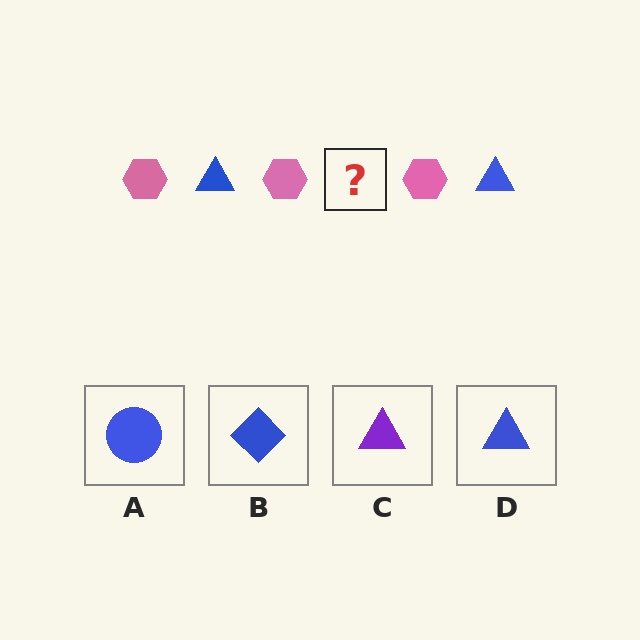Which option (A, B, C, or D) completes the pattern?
D.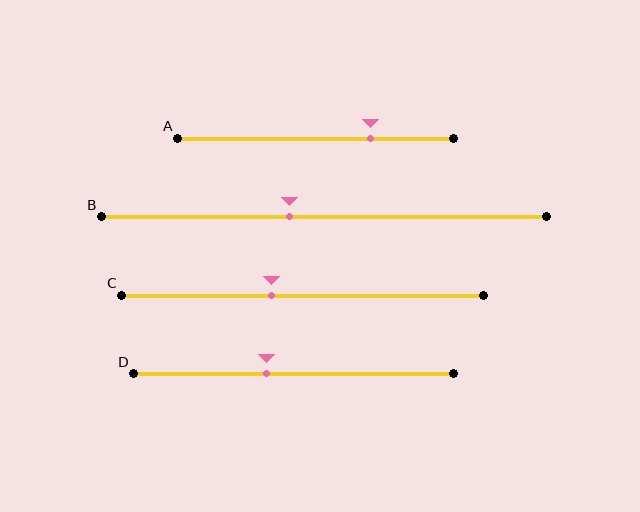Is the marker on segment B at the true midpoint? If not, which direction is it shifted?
No, the marker on segment B is shifted to the left by about 8% of the segment length.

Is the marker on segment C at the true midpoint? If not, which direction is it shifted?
No, the marker on segment C is shifted to the left by about 9% of the segment length.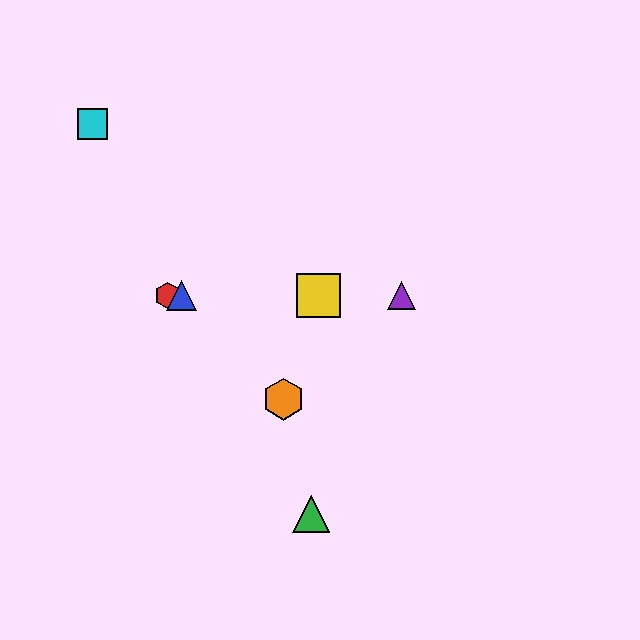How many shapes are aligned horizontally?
4 shapes (the red hexagon, the blue triangle, the yellow square, the purple triangle) are aligned horizontally.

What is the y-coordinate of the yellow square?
The yellow square is at y≈295.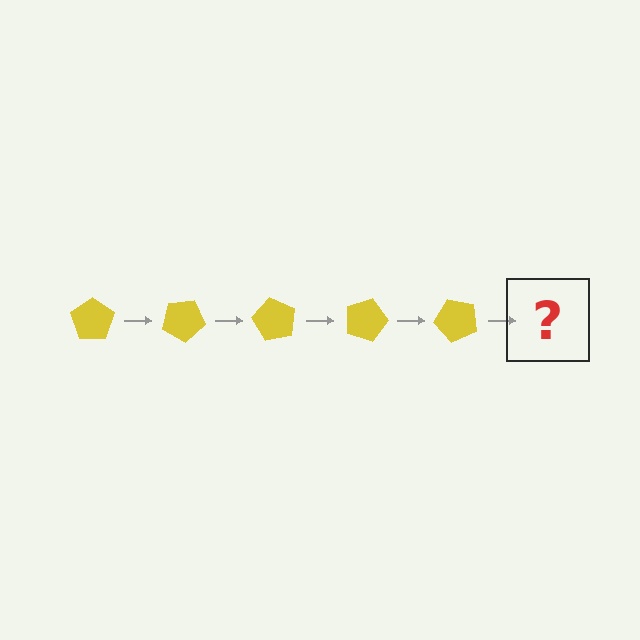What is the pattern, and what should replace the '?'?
The pattern is that the pentagon rotates 30 degrees each step. The '?' should be a yellow pentagon rotated 150 degrees.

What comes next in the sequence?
The next element should be a yellow pentagon rotated 150 degrees.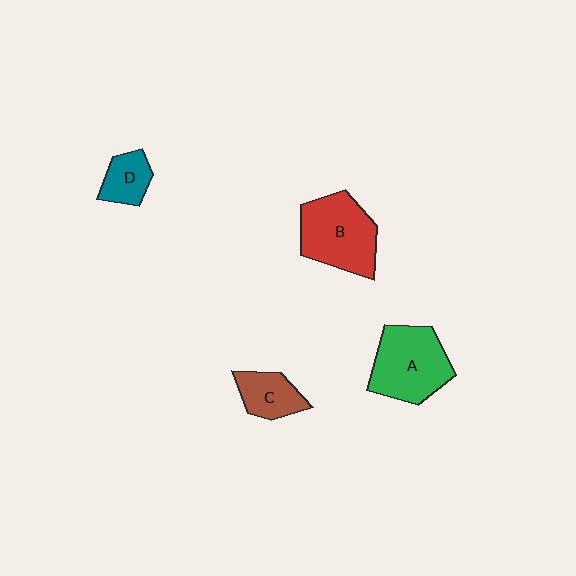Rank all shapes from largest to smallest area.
From largest to smallest: B (red), A (green), C (brown), D (teal).